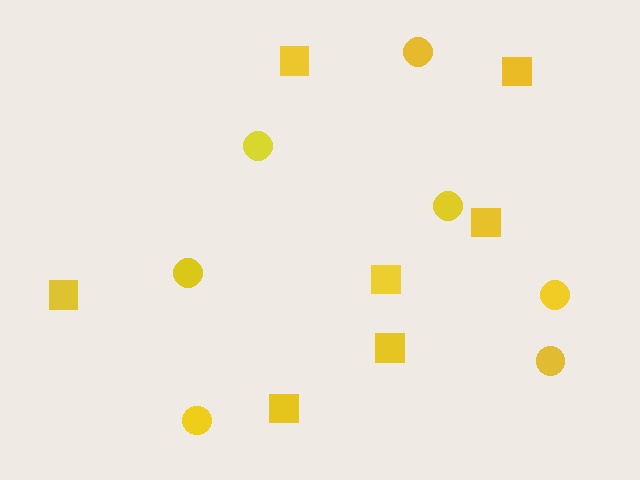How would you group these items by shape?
There are 2 groups: one group of squares (7) and one group of circles (7).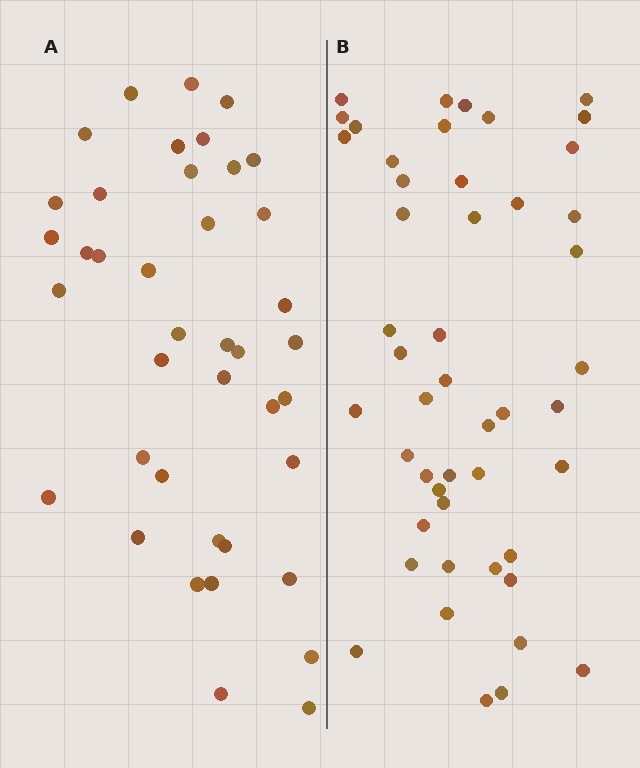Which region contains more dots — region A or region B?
Region B (the right region) has more dots.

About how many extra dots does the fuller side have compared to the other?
Region B has roughly 8 or so more dots than region A.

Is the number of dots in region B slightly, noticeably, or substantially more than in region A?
Region B has only slightly more — the two regions are fairly close. The ratio is roughly 1.2 to 1.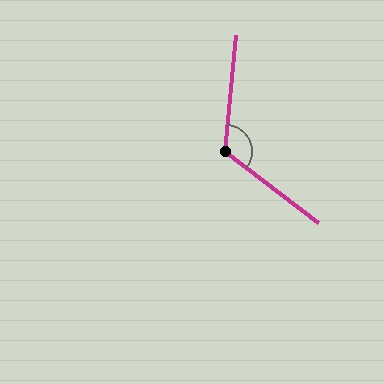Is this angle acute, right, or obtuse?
It is obtuse.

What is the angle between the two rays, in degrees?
Approximately 122 degrees.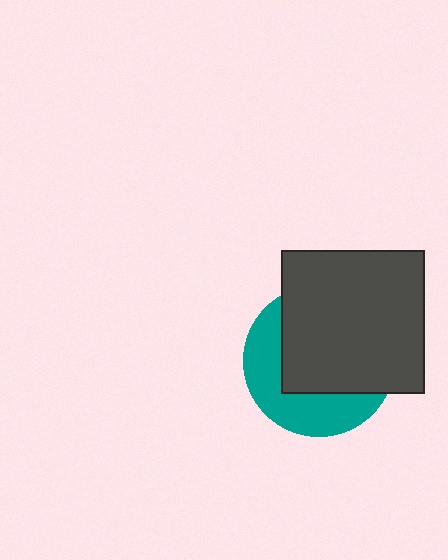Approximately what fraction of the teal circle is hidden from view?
Roughly 60% of the teal circle is hidden behind the dark gray square.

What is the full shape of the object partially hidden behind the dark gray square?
The partially hidden object is a teal circle.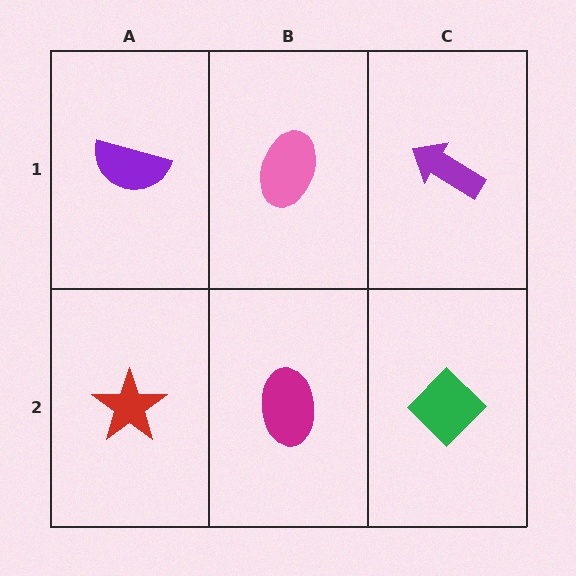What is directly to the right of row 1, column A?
A pink ellipse.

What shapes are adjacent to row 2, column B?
A pink ellipse (row 1, column B), a red star (row 2, column A), a green diamond (row 2, column C).